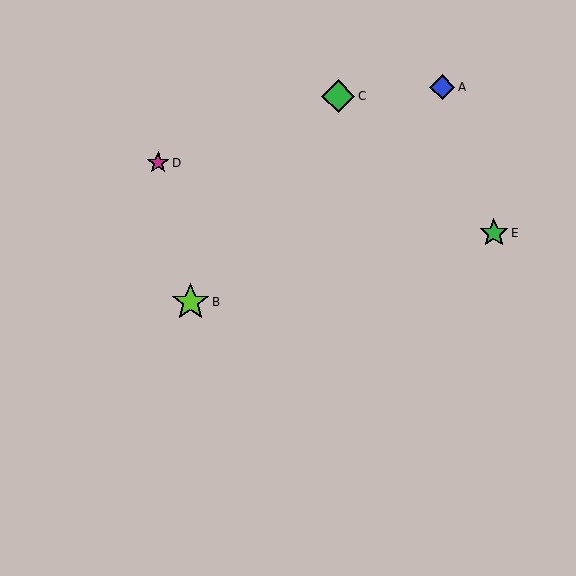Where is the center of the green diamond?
The center of the green diamond is at (338, 96).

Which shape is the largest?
The lime star (labeled B) is the largest.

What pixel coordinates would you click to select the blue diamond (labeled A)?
Click at (442, 87) to select the blue diamond A.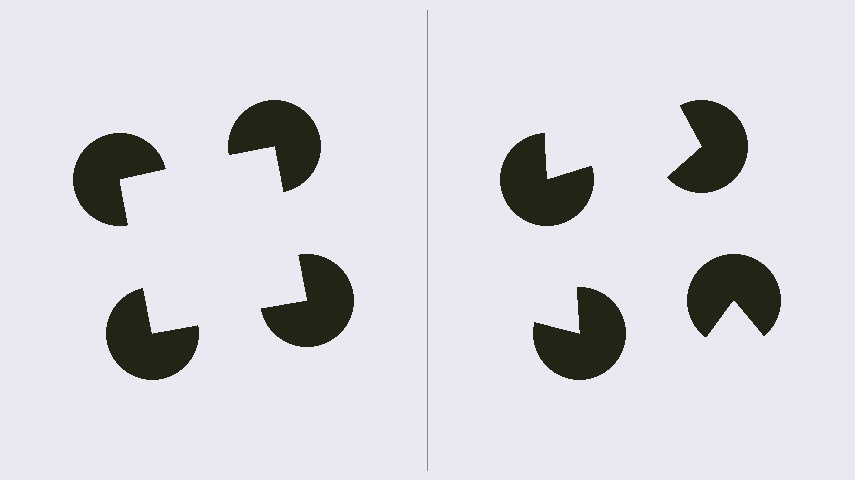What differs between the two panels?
The pac-man discs are positioned identically on both sides; only the wedge orientations differ. On the left they align to a square; on the right they are misaligned.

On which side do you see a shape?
An illusory square appears on the left side. On the right side the wedge cuts are rotated, so no coherent shape forms.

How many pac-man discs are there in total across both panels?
8 — 4 on each side.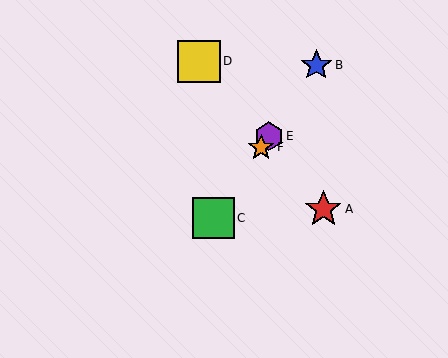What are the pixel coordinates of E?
Object E is at (269, 136).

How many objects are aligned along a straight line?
4 objects (B, C, E, F) are aligned along a straight line.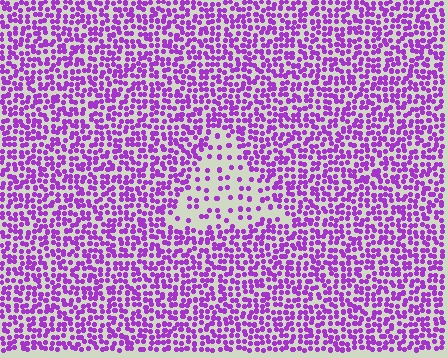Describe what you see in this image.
The image contains small purple elements arranged at two different densities. A triangle-shaped region is visible where the elements are less densely packed than the surrounding area.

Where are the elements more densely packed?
The elements are more densely packed outside the triangle boundary.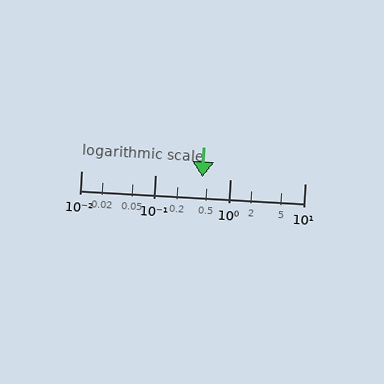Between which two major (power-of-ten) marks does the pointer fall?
The pointer is between 0.1 and 1.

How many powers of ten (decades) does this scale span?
The scale spans 3 decades, from 0.01 to 10.